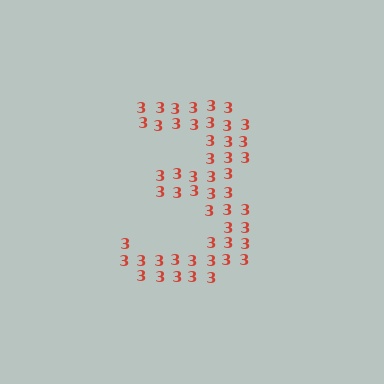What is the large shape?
The large shape is the digit 3.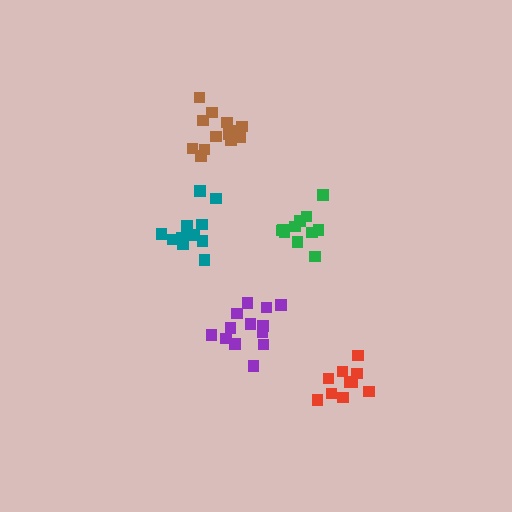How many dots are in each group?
Group 1: 13 dots, Group 2: 13 dots, Group 3: 10 dots, Group 4: 12 dots, Group 5: 12 dots (60 total).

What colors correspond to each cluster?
The clusters are colored: purple, brown, red, green, teal.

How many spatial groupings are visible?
There are 5 spatial groupings.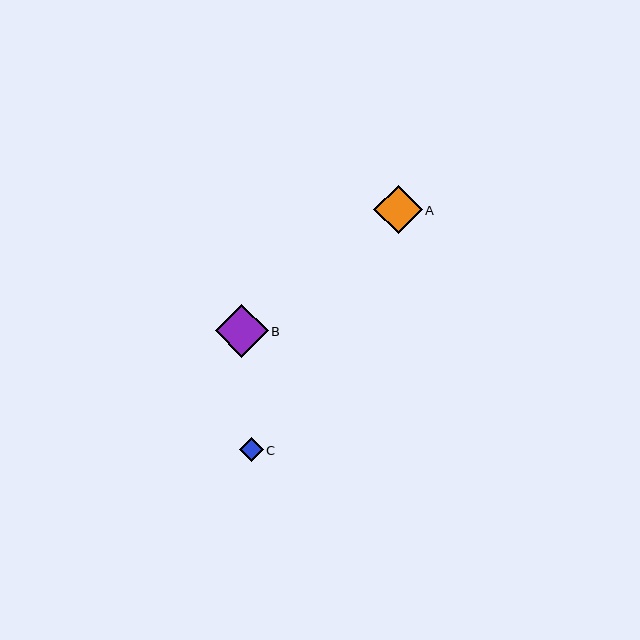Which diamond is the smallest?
Diamond C is the smallest with a size of approximately 24 pixels.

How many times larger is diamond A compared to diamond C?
Diamond A is approximately 2.0 times the size of diamond C.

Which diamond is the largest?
Diamond B is the largest with a size of approximately 53 pixels.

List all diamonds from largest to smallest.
From largest to smallest: B, A, C.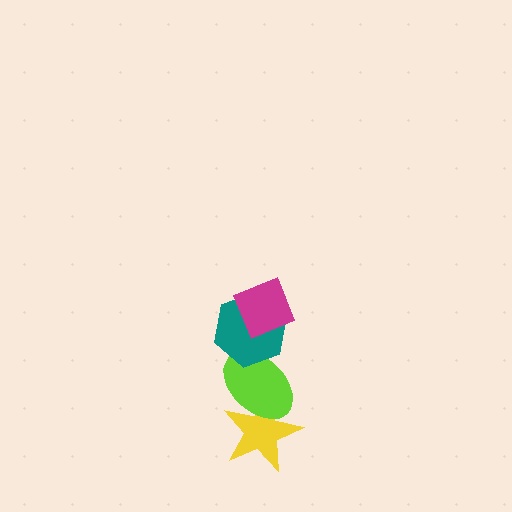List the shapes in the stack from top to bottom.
From top to bottom: the magenta diamond, the teal hexagon, the lime ellipse, the yellow star.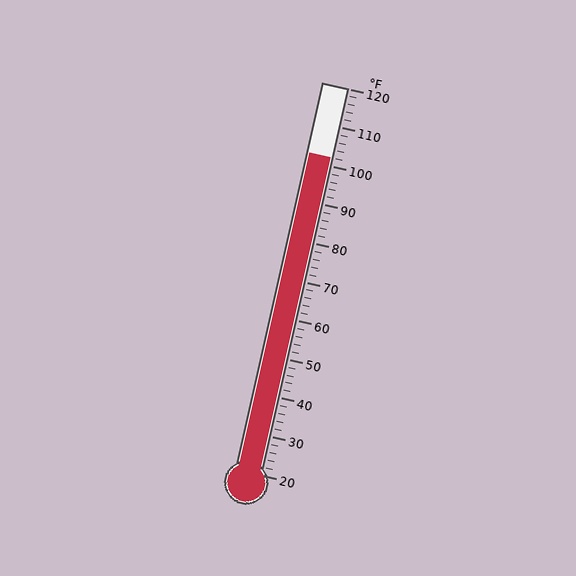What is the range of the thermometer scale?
The thermometer scale ranges from 20°F to 120°F.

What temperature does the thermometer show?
The thermometer shows approximately 102°F.